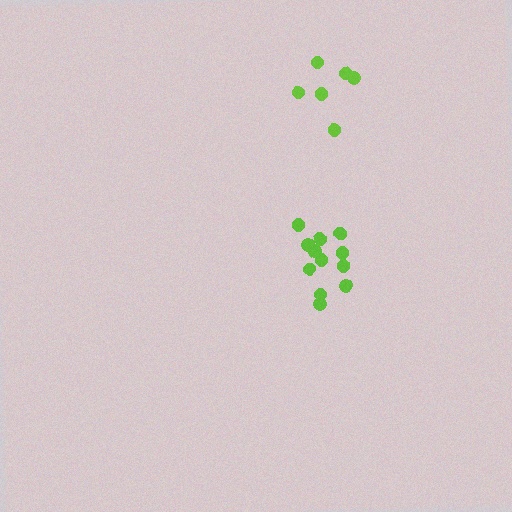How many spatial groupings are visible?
There are 2 spatial groupings.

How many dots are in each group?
Group 1: 12 dots, Group 2: 6 dots (18 total).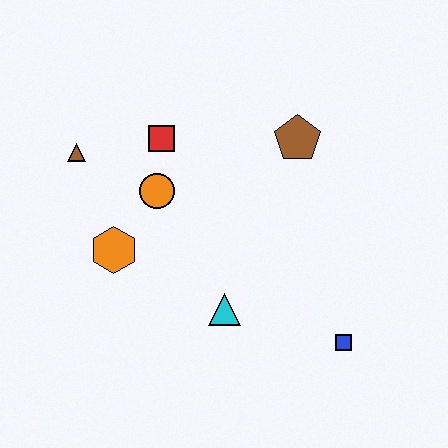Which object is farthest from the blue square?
The brown triangle is farthest from the blue square.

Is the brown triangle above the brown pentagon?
No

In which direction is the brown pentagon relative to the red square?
The brown pentagon is to the right of the red square.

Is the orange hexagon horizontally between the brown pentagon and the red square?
No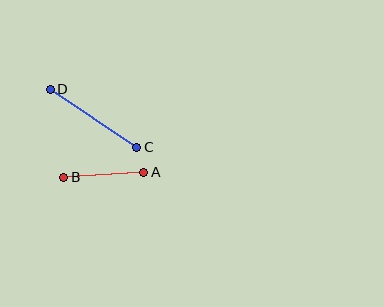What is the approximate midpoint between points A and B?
The midpoint is at approximately (104, 175) pixels.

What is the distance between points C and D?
The distance is approximately 104 pixels.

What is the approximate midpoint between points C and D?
The midpoint is at approximately (93, 118) pixels.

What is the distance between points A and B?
The distance is approximately 80 pixels.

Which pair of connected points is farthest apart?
Points C and D are farthest apart.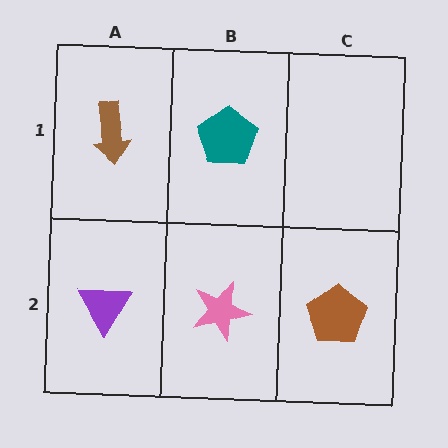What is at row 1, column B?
A teal pentagon.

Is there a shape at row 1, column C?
No, that cell is empty.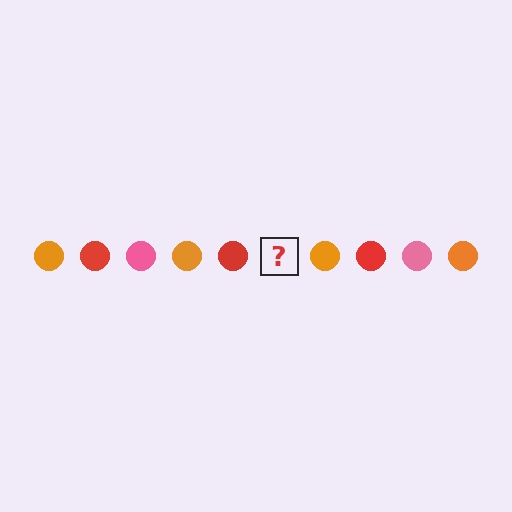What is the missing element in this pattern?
The missing element is a pink circle.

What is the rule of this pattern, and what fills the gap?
The rule is that the pattern cycles through orange, red, pink circles. The gap should be filled with a pink circle.